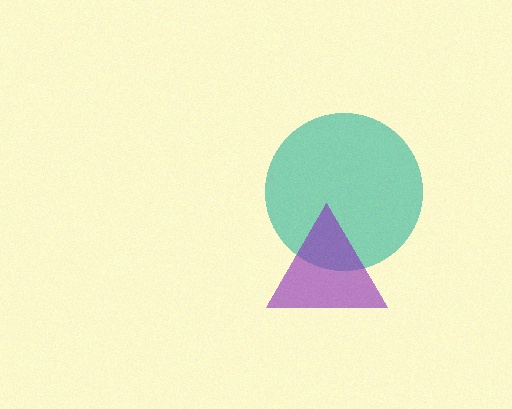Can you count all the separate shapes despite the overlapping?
Yes, there are 2 separate shapes.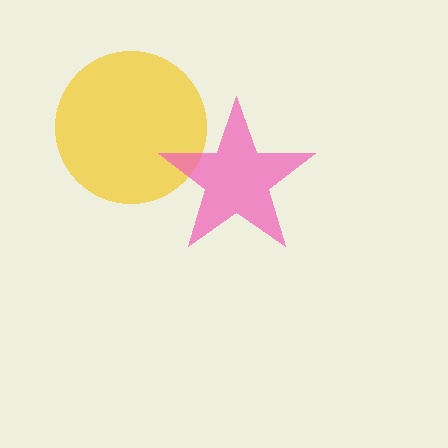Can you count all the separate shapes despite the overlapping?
Yes, there are 2 separate shapes.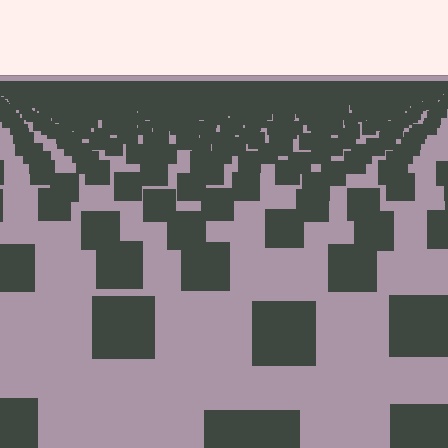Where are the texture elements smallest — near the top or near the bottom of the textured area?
Near the top.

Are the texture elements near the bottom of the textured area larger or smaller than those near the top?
Larger. Near the bottom, elements are closer to the viewer and appear at a bigger on-screen size.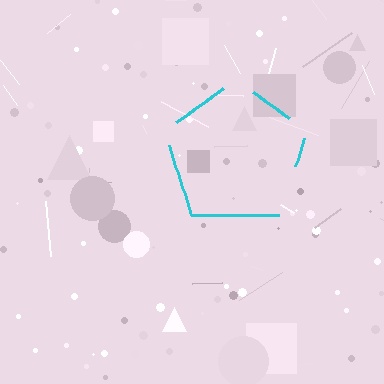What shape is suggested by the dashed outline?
The dashed outline suggests a pentagon.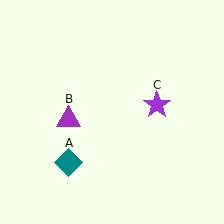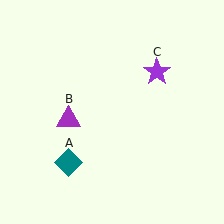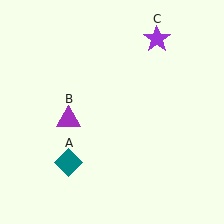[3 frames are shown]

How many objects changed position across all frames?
1 object changed position: purple star (object C).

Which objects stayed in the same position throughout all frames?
Teal diamond (object A) and purple triangle (object B) remained stationary.